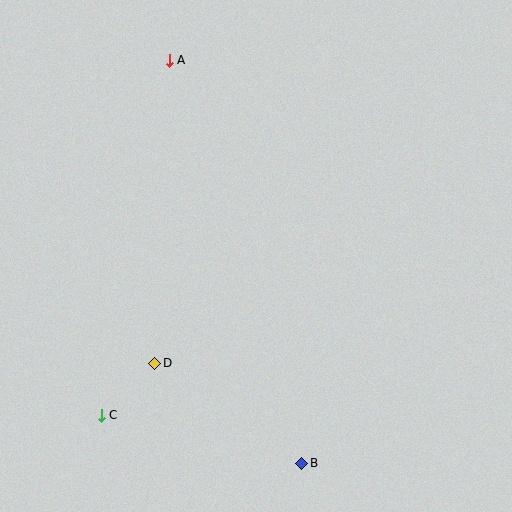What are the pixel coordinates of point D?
Point D is at (155, 363).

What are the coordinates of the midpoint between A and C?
The midpoint between A and C is at (135, 238).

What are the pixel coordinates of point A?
Point A is at (169, 60).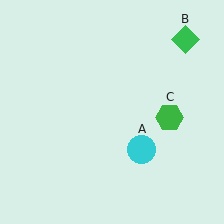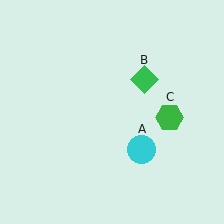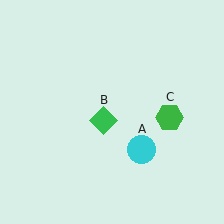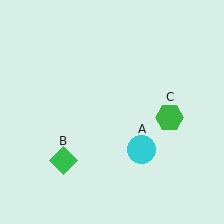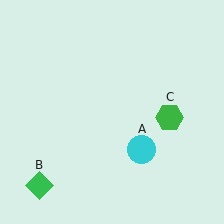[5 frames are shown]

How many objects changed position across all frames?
1 object changed position: green diamond (object B).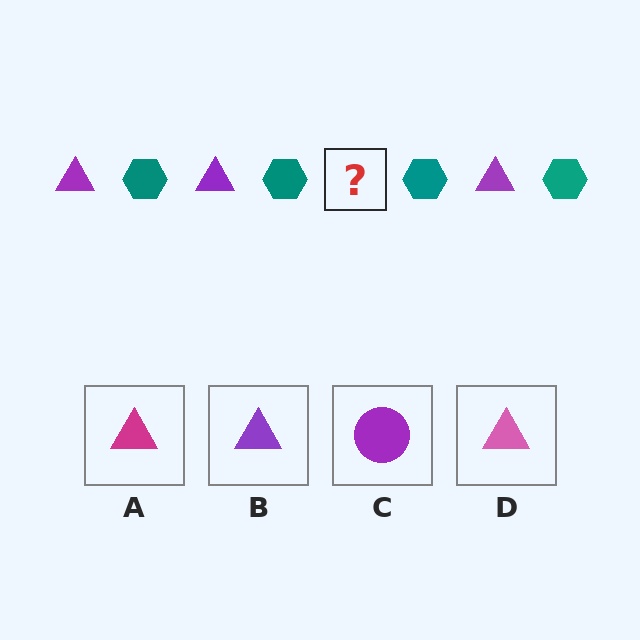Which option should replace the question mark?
Option B.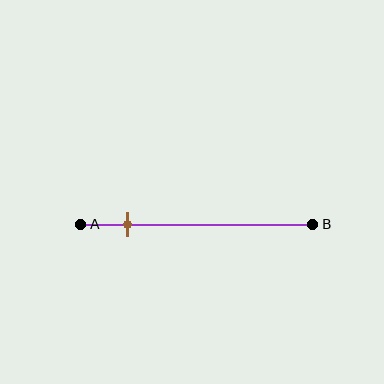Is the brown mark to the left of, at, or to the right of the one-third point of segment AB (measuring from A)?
The brown mark is to the left of the one-third point of segment AB.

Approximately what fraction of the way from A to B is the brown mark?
The brown mark is approximately 20% of the way from A to B.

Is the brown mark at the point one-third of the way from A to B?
No, the mark is at about 20% from A, not at the 33% one-third point.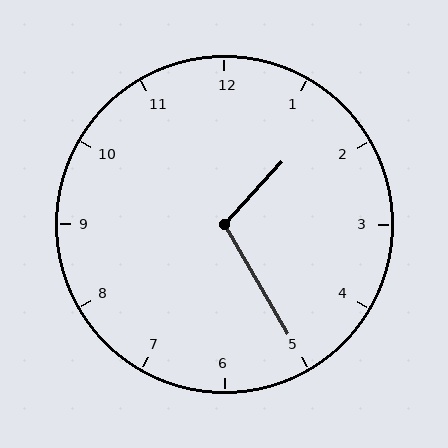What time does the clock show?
1:25.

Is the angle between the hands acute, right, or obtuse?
It is obtuse.